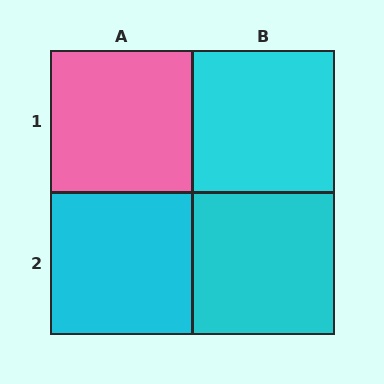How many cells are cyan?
3 cells are cyan.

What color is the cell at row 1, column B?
Cyan.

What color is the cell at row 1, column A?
Pink.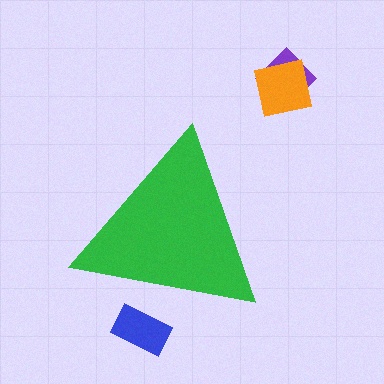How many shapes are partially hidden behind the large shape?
1 shape is partially hidden.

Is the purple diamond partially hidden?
No, the purple diamond is fully visible.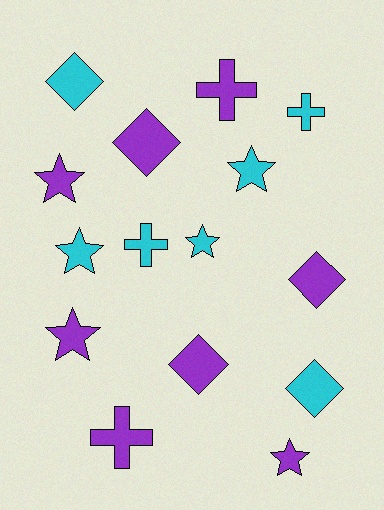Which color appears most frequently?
Purple, with 8 objects.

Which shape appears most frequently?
Star, with 6 objects.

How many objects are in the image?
There are 15 objects.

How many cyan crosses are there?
There are 2 cyan crosses.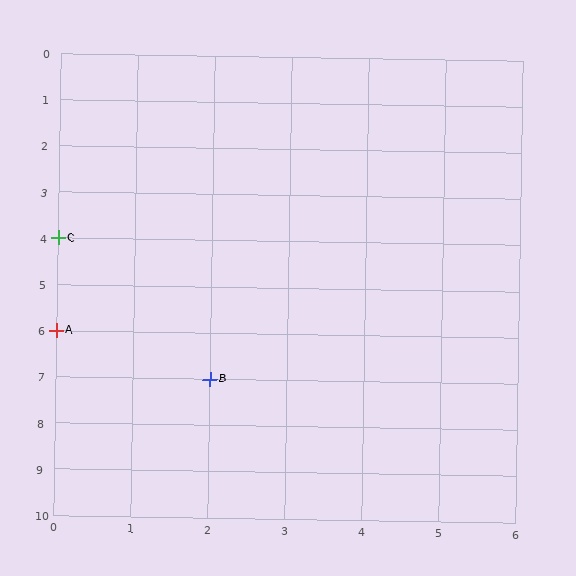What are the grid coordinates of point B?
Point B is at grid coordinates (2, 7).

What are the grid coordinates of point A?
Point A is at grid coordinates (0, 6).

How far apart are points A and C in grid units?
Points A and C are 2 rows apart.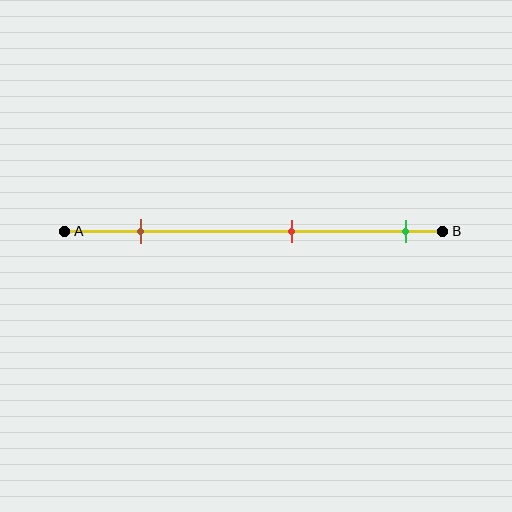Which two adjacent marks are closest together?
The red and green marks are the closest adjacent pair.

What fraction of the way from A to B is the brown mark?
The brown mark is approximately 20% (0.2) of the way from A to B.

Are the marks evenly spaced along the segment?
Yes, the marks are approximately evenly spaced.